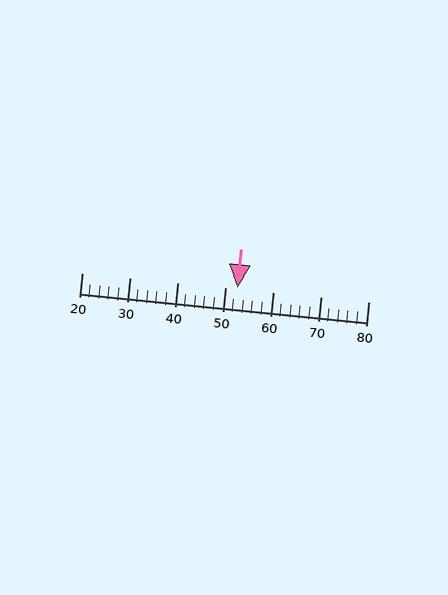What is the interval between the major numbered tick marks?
The major tick marks are spaced 10 units apart.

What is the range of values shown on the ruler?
The ruler shows values from 20 to 80.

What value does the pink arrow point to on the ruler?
The pink arrow points to approximately 52.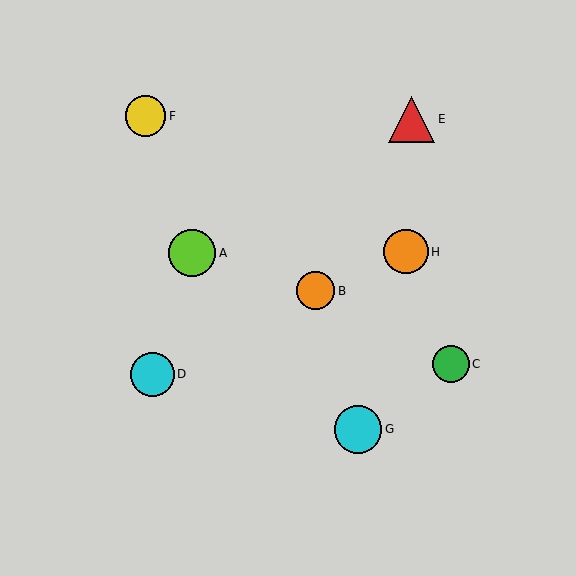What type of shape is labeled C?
Shape C is a green circle.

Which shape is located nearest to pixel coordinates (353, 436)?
The cyan circle (labeled G) at (358, 429) is nearest to that location.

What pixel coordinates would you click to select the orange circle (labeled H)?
Click at (406, 252) to select the orange circle H.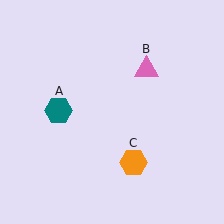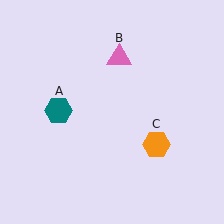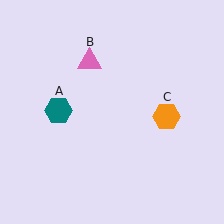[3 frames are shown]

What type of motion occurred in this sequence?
The pink triangle (object B), orange hexagon (object C) rotated counterclockwise around the center of the scene.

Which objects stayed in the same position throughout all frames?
Teal hexagon (object A) remained stationary.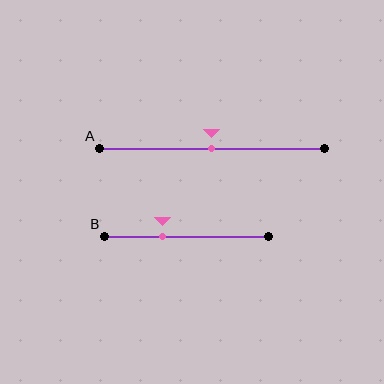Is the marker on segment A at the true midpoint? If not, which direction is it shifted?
Yes, the marker on segment A is at the true midpoint.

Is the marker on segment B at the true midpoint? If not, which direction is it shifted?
No, the marker on segment B is shifted to the left by about 15% of the segment length.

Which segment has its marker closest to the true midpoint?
Segment A has its marker closest to the true midpoint.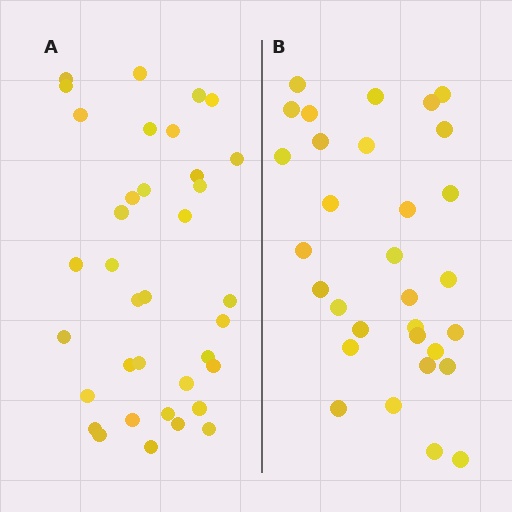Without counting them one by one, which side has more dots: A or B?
Region A (the left region) has more dots.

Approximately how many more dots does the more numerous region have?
Region A has about 5 more dots than region B.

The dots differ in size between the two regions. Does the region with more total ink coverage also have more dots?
No. Region B has more total ink coverage because its dots are larger, but region A actually contains more individual dots. Total area can be misleading — the number of items is what matters here.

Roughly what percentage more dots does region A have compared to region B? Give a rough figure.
About 15% more.